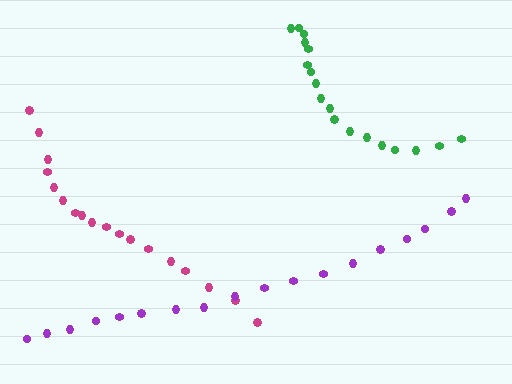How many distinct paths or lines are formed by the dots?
There are 3 distinct paths.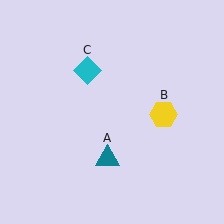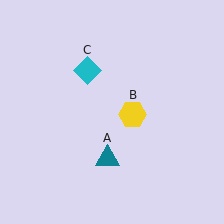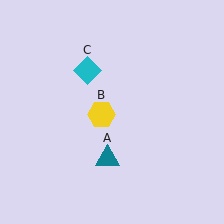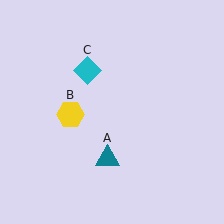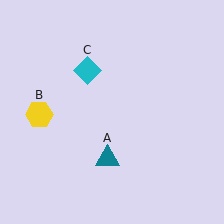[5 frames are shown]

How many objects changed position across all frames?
1 object changed position: yellow hexagon (object B).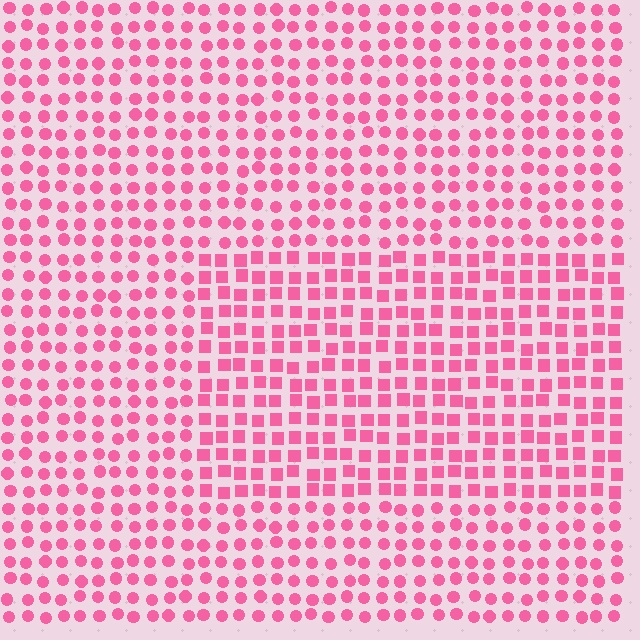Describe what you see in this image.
The image is filled with small pink elements arranged in a uniform grid. A rectangle-shaped region contains squares, while the surrounding area contains circles. The boundary is defined purely by the change in element shape.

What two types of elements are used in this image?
The image uses squares inside the rectangle region and circles outside it.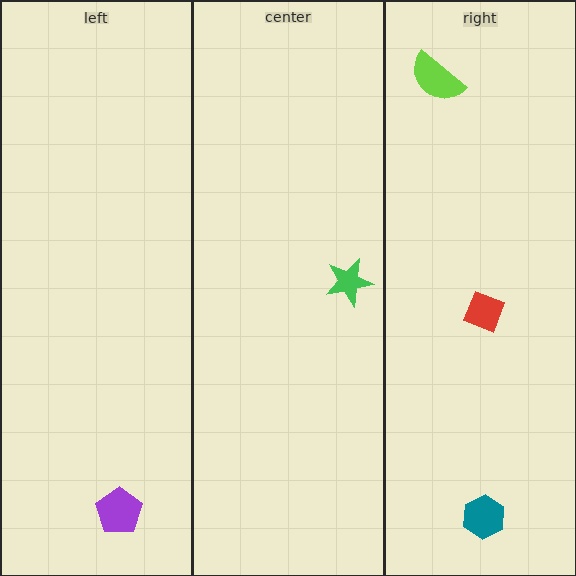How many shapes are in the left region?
1.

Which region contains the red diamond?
The right region.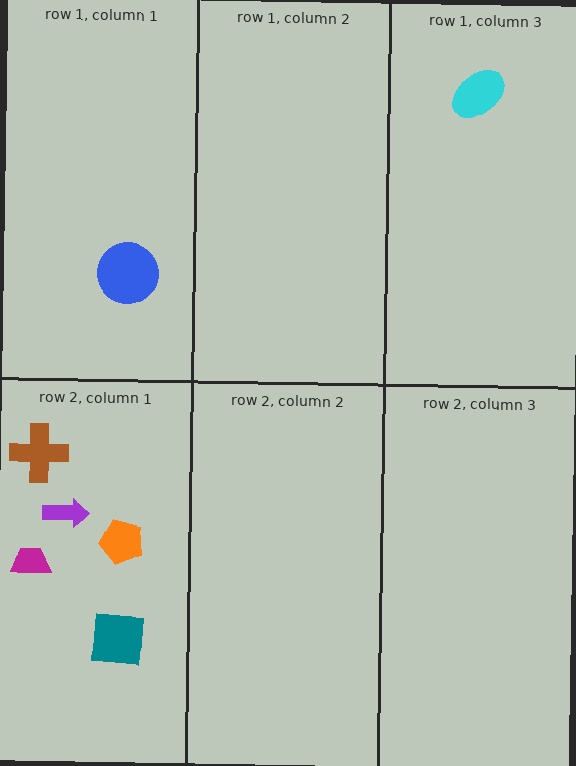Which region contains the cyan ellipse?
The row 1, column 3 region.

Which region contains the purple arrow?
The row 2, column 1 region.